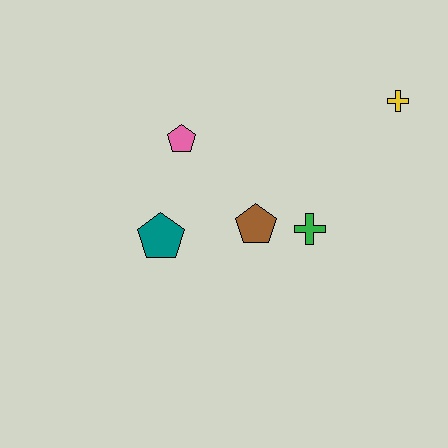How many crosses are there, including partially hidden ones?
There are 2 crosses.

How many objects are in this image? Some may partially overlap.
There are 5 objects.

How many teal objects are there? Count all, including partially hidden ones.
There is 1 teal object.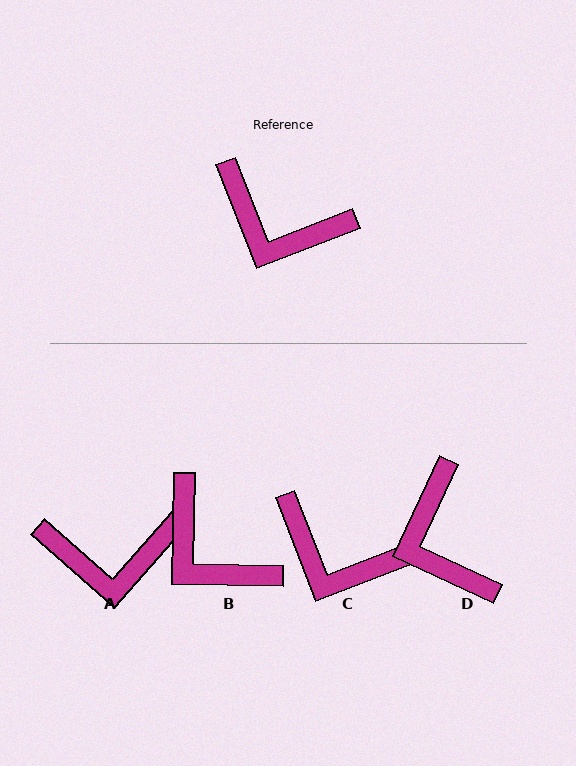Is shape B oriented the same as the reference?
No, it is off by about 23 degrees.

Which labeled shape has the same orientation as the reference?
C.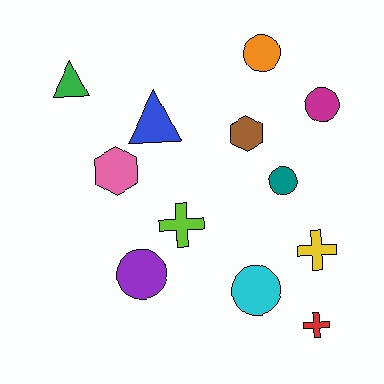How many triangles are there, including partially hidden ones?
There are 2 triangles.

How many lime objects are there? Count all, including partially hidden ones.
There is 1 lime object.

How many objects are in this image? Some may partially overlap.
There are 12 objects.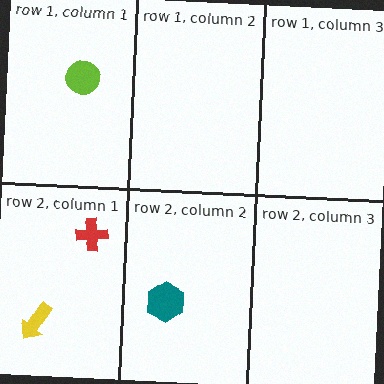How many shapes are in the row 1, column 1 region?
1.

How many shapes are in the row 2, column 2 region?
1.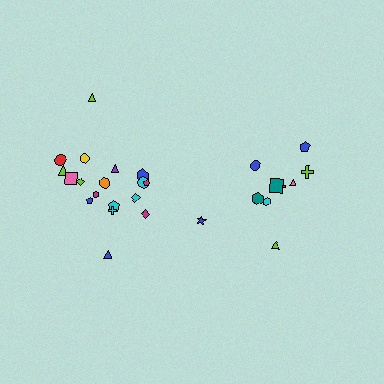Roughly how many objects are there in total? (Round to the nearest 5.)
Roughly 30 objects in total.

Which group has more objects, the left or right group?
The left group.